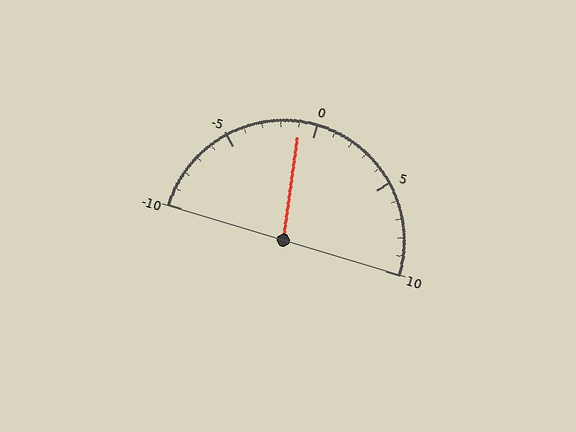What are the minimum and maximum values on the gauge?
The gauge ranges from -10 to 10.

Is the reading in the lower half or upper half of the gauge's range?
The reading is in the lower half of the range (-10 to 10).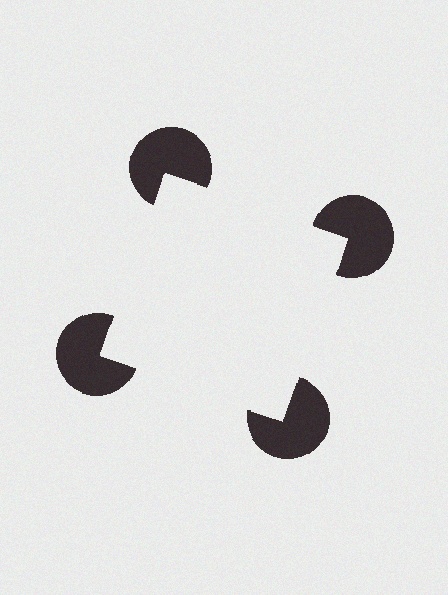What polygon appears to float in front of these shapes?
An illusory square — its edges are inferred from the aligned wedge cuts in the pac-man discs, not physically drawn.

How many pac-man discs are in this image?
There are 4 — one at each vertex of the illusory square.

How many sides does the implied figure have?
4 sides.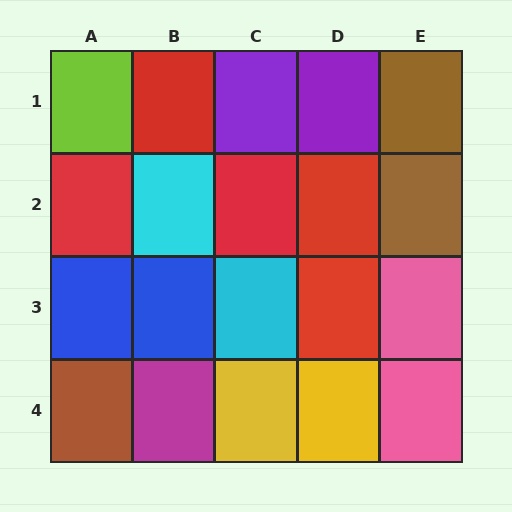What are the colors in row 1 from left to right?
Lime, red, purple, purple, brown.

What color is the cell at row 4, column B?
Magenta.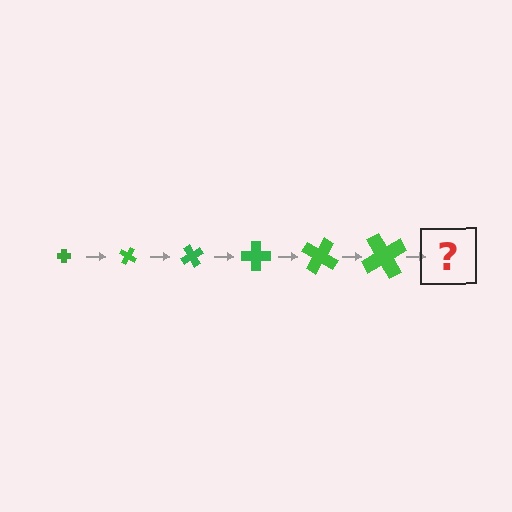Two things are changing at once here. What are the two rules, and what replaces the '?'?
The two rules are that the cross grows larger each step and it rotates 30 degrees each step. The '?' should be a cross, larger than the previous one and rotated 180 degrees from the start.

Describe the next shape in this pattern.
It should be a cross, larger than the previous one and rotated 180 degrees from the start.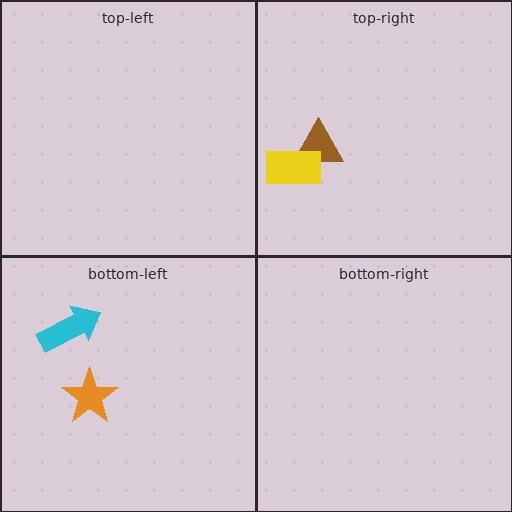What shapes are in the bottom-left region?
The cyan arrow, the orange star.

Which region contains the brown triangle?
The top-right region.